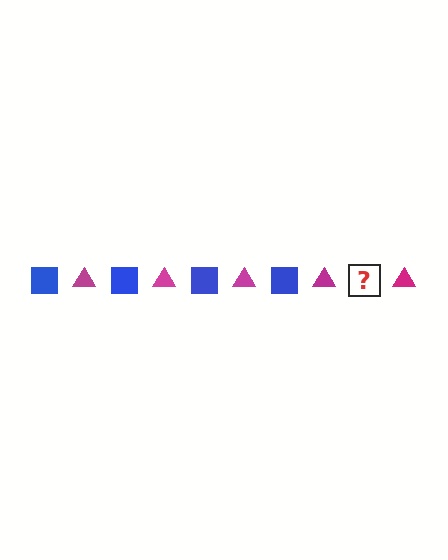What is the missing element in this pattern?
The missing element is a blue square.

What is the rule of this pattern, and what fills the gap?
The rule is that the pattern alternates between blue square and magenta triangle. The gap should be filled with a blue square.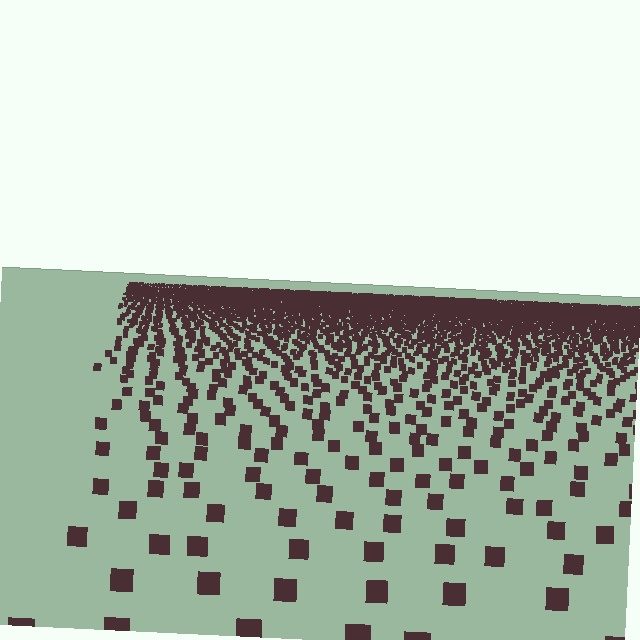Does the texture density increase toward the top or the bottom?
Density increases toward the top.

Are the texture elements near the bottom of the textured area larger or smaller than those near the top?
Larger. Near the bottom, elements are closer to the viewer and appear at a bigger on-screen size.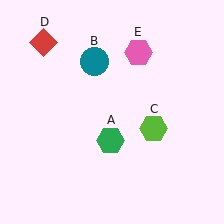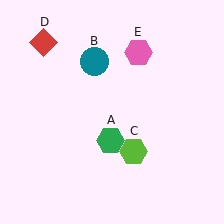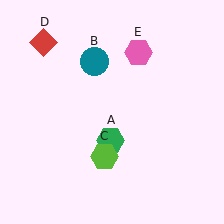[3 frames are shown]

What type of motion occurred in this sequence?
The lime hexagon (object C) rotated clockwise around the center of the scene.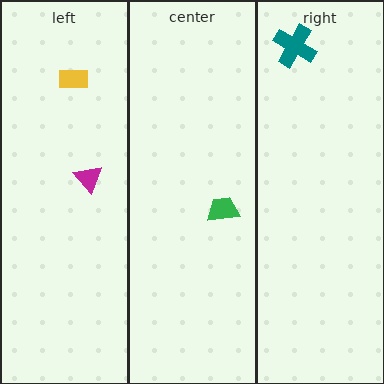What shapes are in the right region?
The teal cross.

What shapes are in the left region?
The magenta triangle, the yellow rectangle.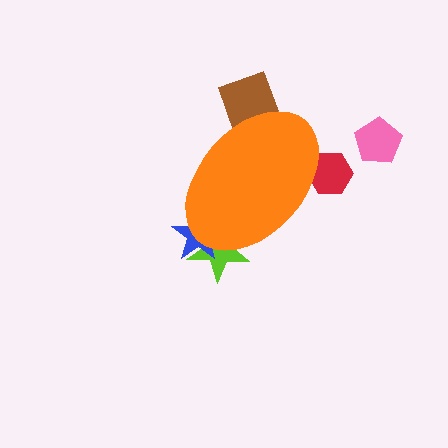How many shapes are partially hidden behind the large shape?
4 shapes are partially hidden.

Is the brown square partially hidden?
Yes, the brown square is partially hidden behind the orange ellipse.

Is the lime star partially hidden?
Yes, the lime star is partially hidden behind the orange ellipse.